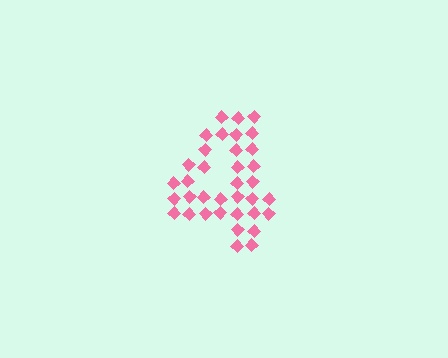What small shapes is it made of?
It is made of small diamonds.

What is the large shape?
The large shape is the digit 4.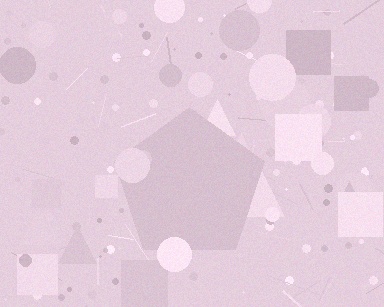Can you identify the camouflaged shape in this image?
The camouflaged shape is a pentagon.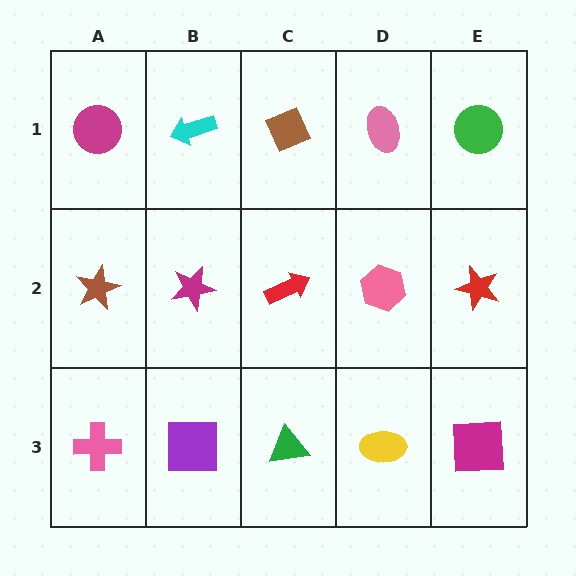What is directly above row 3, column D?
A pink hexagon.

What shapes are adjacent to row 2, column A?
A magenta circle (row 1, column A), a pink cross (row 3, column A), a magenta star (row 2, column B).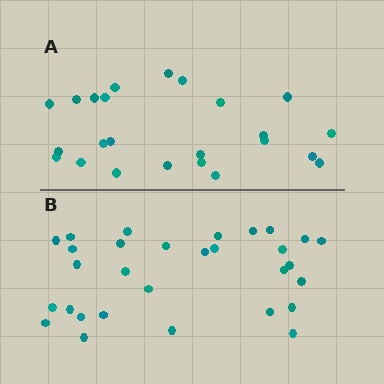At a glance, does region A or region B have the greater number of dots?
Region B (the bottom region) has more dots.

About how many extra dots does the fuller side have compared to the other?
Region B has about 6 more dots than region A.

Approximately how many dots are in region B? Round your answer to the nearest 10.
About 30 dots.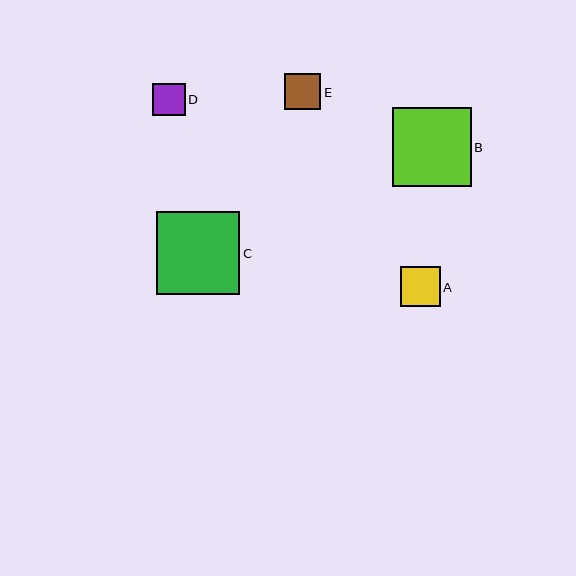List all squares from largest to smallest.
From largest to smallest: C, B, A, E, D.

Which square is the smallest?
Square D is the smallest with a size of approximately 32 pixels.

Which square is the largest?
Square C is the largest with a size of approximately 83 pixels.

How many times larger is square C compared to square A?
Square C is approximately 2.1 times the size of square A.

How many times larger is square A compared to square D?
Square A is approximately 1.2 times the size of square D.